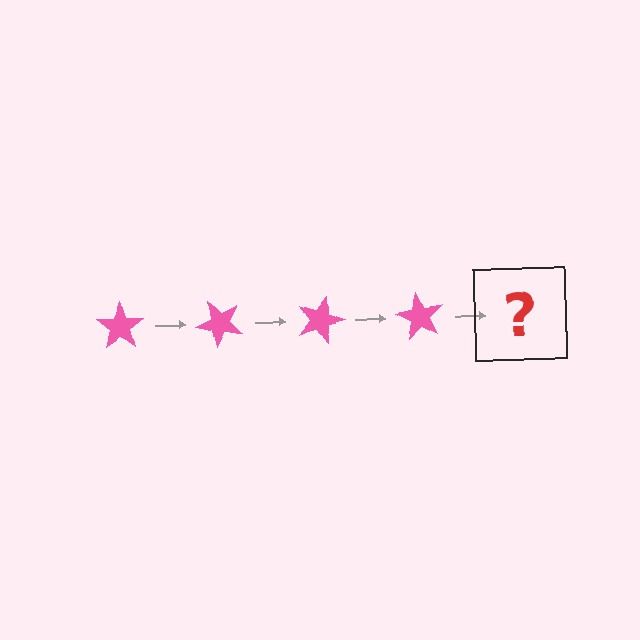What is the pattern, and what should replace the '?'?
The pattern is that the star rotates 45 degrees each step. The '?' should be a pink star rotated 180 degrees.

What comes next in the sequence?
The next element should be a pink star rotated 180 degrees.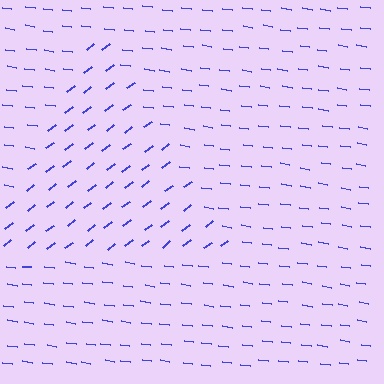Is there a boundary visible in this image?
Yes, there is a texture boundary formed by a change in line orientation.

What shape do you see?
I see a triangle.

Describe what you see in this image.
The image is filled with small blue line segments. A triangle region in the image has lines oriented differently from the surrounding lines, creating a visible texture boundary.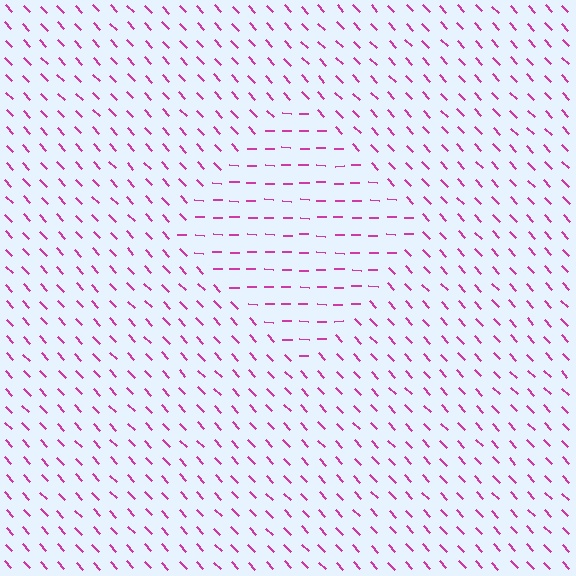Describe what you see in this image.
The image is filled with small magenta line segments. A diamond region in the image has lines oriented differently from the surrounding lines, creating a visible texture boundary.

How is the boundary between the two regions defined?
The boundary is defined purely by a change in line orientation (approximately 45 degrees difference). All lines are the same color and thickness.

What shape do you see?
I see a diamond.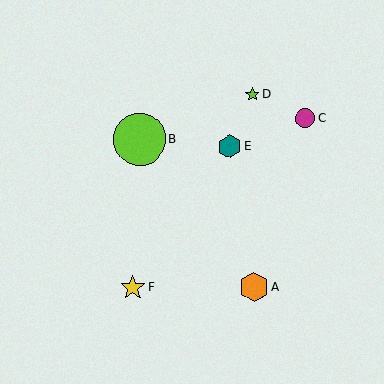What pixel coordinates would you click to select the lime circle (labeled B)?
Click at (140, 139) to select the lime circle B.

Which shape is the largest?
The lime circle (labeled B) is the largest.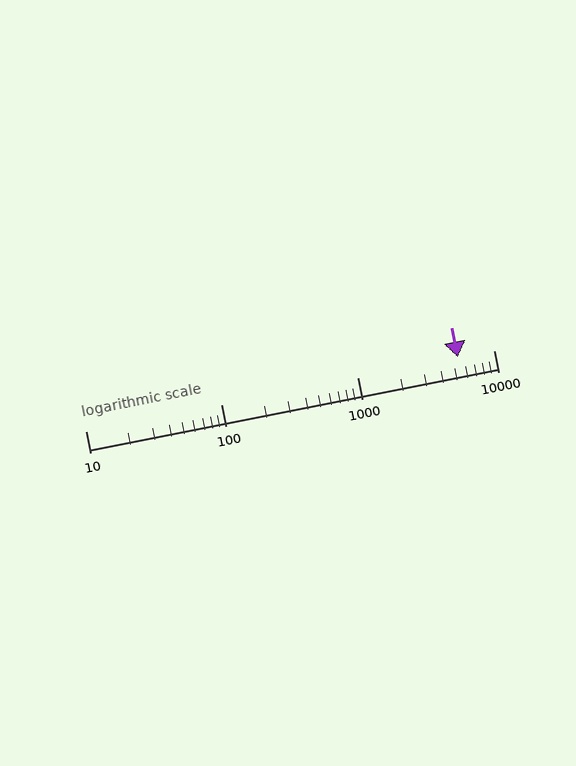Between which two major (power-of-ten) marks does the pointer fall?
The pointer is between 1000 and 10000.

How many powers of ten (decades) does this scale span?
The scale spans 3 decades, from 10 to 10000.